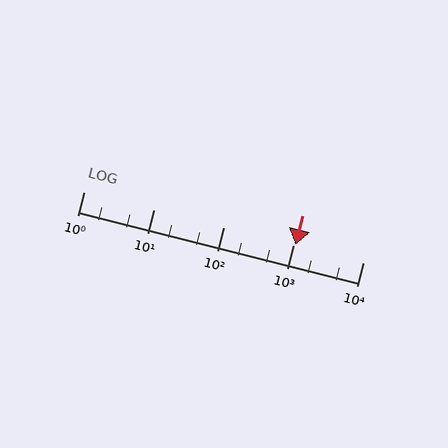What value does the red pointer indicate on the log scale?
The pointer indicates approximately 1100.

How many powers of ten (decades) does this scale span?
The scale spans 4 decades, from 1 to 10000.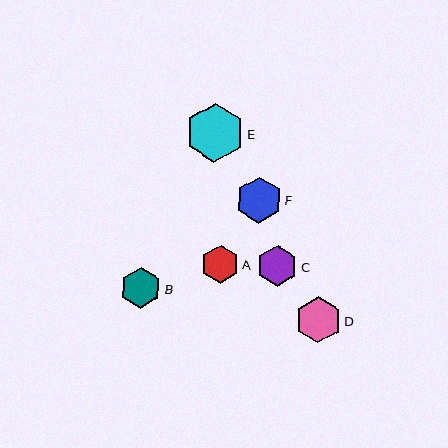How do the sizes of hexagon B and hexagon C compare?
Hexagon B and hexagon C are approximately the same size.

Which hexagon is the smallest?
Hexagon A is the smallest with a size of approximately 38 pixels.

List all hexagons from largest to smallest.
From largest to smallest: E, F, D, B, C, A.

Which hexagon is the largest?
Hexagon E is the largest with a size of approximately 59 pixels.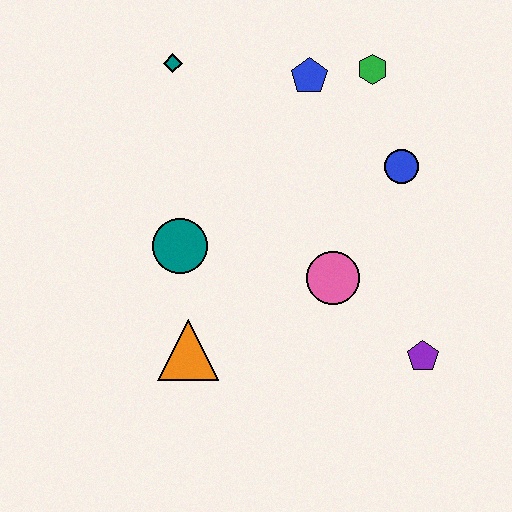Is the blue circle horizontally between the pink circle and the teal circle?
No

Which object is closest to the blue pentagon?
The green hexagon is closest to the blue pentagon.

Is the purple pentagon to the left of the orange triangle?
No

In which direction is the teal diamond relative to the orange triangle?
The teal diamond is above the orange triangle.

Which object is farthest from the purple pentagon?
The teal diamond is farthest from the purple pentagon.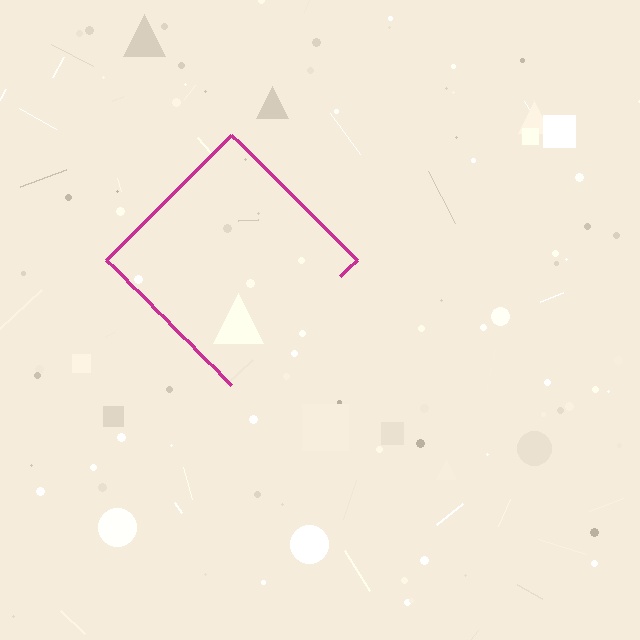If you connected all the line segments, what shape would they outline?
They would outline a diamond.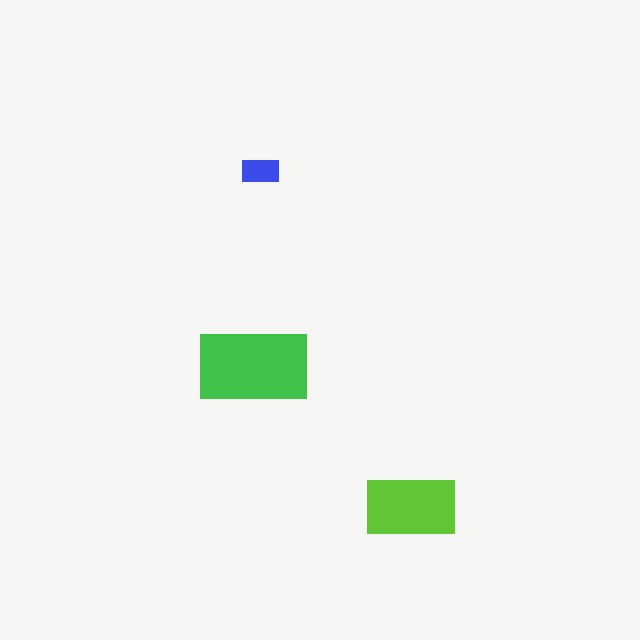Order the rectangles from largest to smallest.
the green one, the lime one, the blue one.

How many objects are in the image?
There are 3 objects in the image.